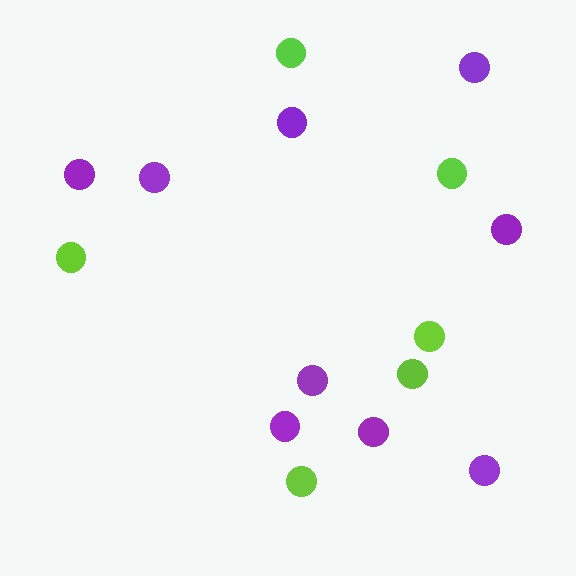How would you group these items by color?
There are 2 groups: one group of purple circles (9) and one group of lime circles (6).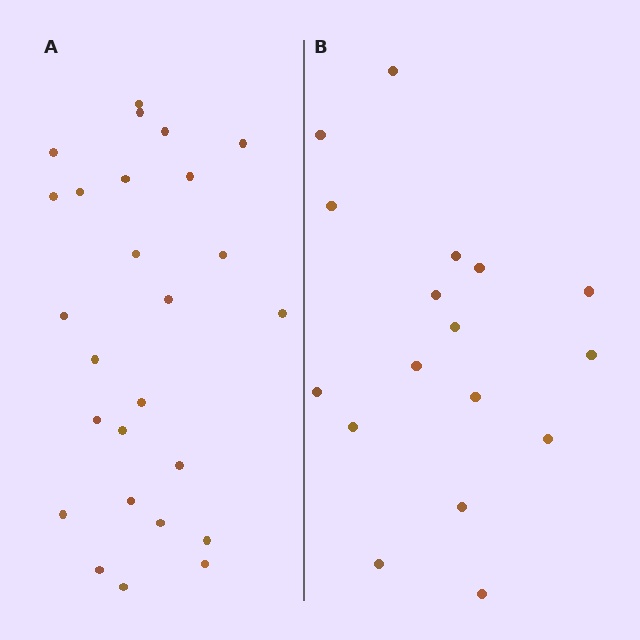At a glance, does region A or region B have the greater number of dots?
Region A (the left region) has more dots.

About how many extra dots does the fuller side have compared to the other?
Region A has roughly 8 or so more dots than region B.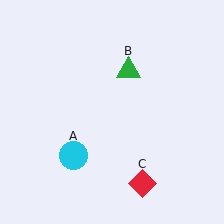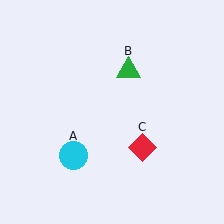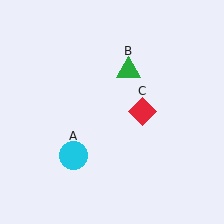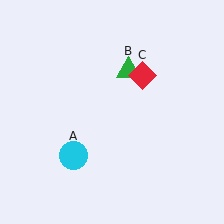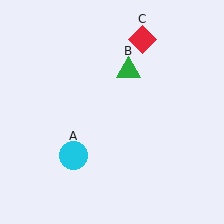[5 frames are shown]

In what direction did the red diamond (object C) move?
The red diamond (object C) moved up.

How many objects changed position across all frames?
1 object changed position: red diamond (object C).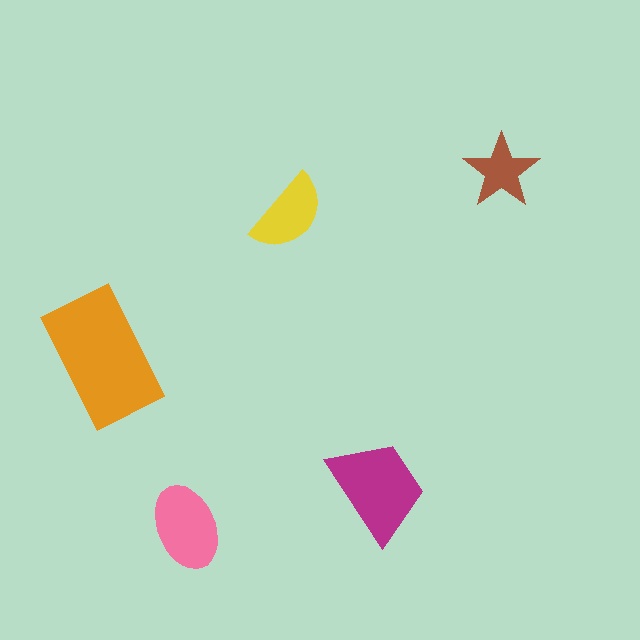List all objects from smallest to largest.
The brown star, the yellow semicircle, the pink ellipse, the magenta trapezoid, the orange rectangle.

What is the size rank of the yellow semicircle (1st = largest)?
4th.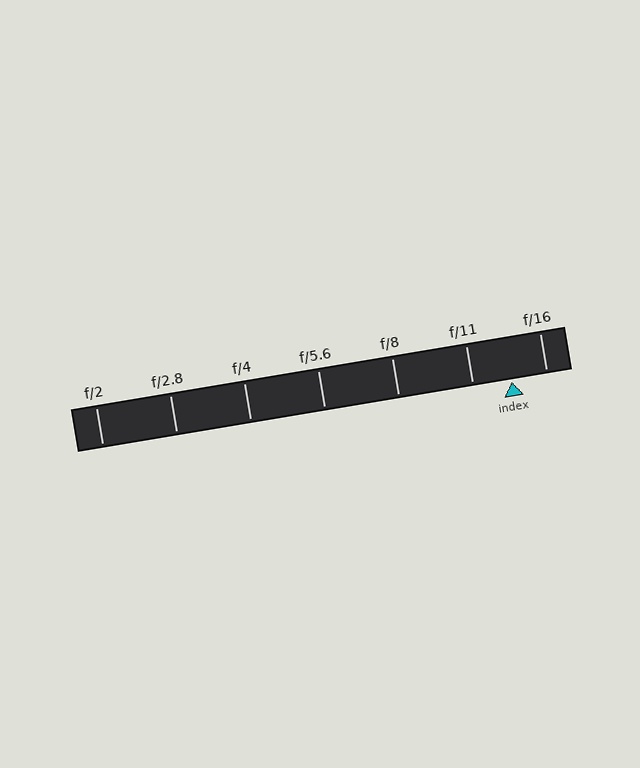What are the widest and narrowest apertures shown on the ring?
The widest aperture shown is f/2 and the narrowest is f/16.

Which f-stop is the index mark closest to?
The index mark is closest to f/16.